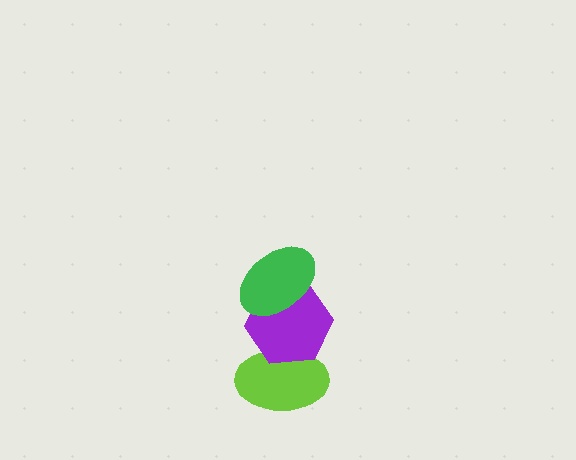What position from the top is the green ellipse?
The green ellipse is 1st from the top.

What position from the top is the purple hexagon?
The purple hexagon is 2nd from the top.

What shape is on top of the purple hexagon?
The green ellipse is on top of the purple hexagon.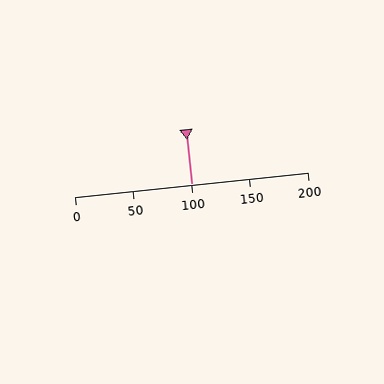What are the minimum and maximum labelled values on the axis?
The axis runs from 0 to 200.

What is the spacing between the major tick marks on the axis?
The major ticks are spaced 50 apart.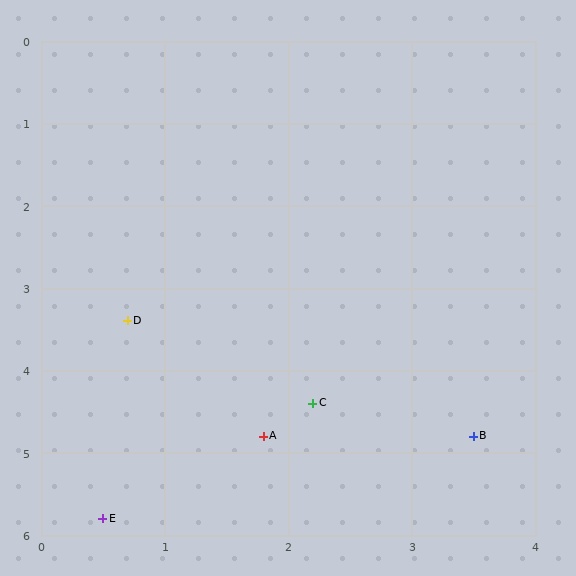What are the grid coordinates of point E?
Point E is at approximately (0.5, 5.8).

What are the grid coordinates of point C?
Point C is at approximately (2.2, 4.4).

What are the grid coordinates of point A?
Point A is at approximately (1.8, 4.8).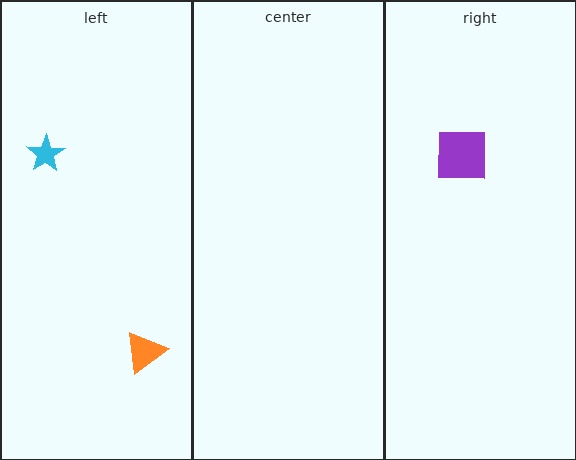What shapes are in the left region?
The cyan star, the orange triangle.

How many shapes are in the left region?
2.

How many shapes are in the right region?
1.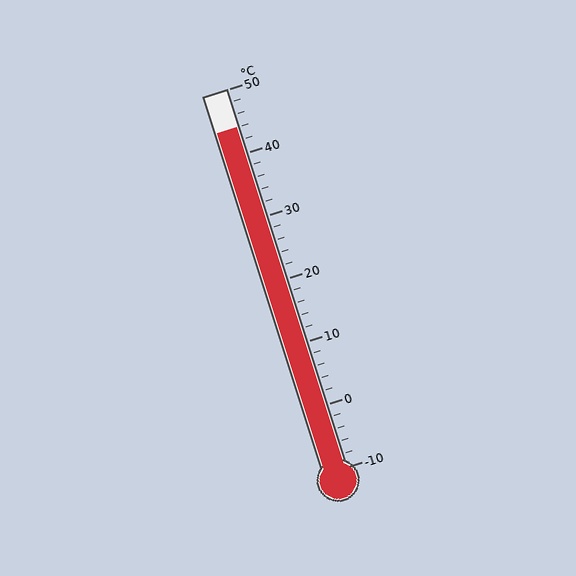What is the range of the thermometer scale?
The thermometer scale ranges from -10°C to 50°C.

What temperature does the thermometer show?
The thermometer shows approximately 44°C.